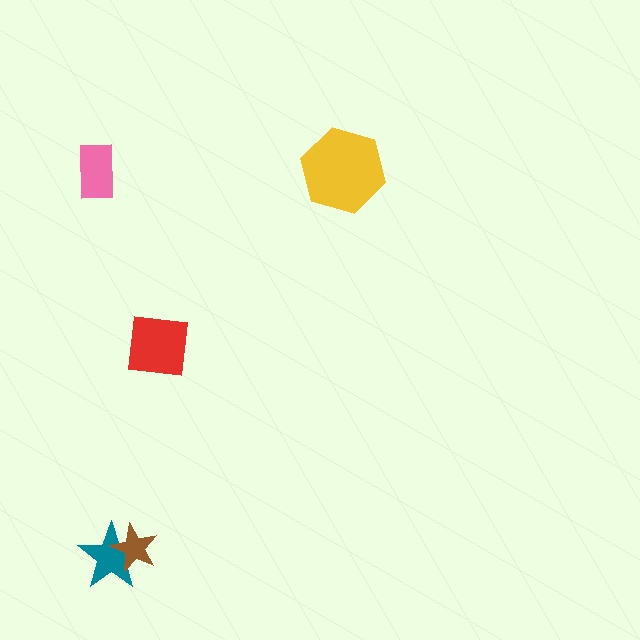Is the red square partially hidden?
No, no other shape covers it.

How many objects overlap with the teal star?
1 object overlaps with the teal star.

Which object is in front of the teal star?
The brown star is in front of the teal star.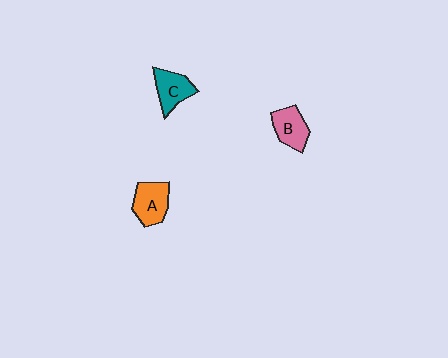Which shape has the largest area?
Shape A (orange).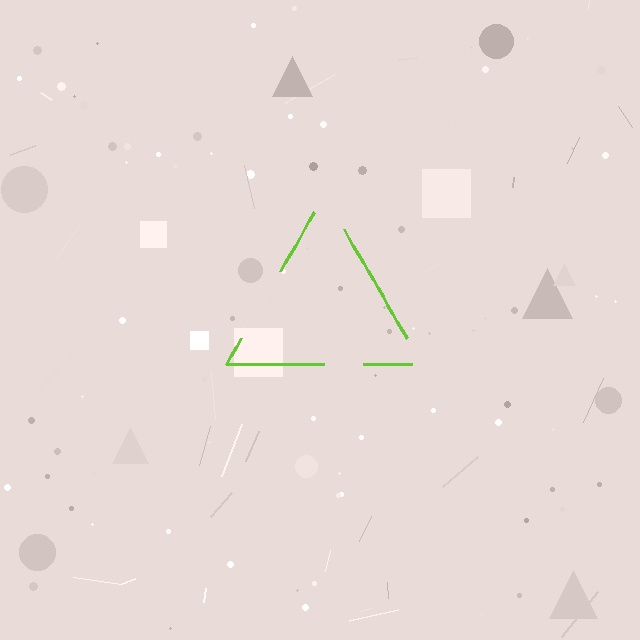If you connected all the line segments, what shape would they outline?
They would outline a triangle.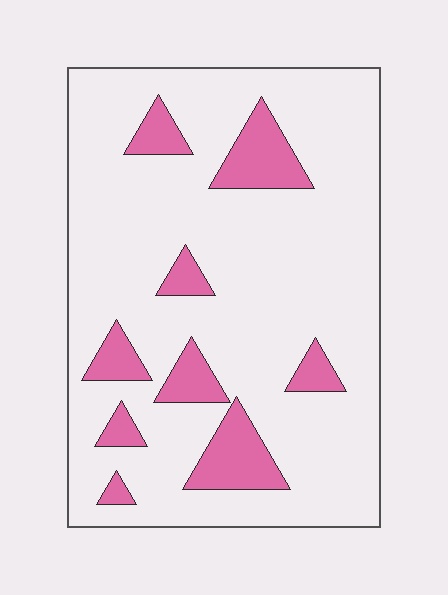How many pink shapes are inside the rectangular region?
9.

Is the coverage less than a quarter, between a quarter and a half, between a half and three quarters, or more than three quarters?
Less than a quarter.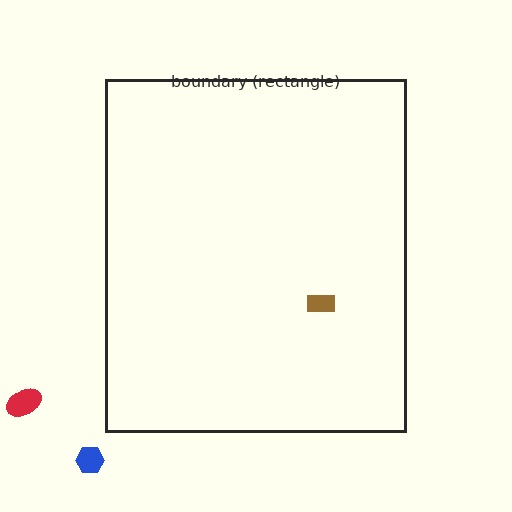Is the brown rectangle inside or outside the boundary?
Inside.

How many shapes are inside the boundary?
1 inside, 2 outside.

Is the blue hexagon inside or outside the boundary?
Outside.